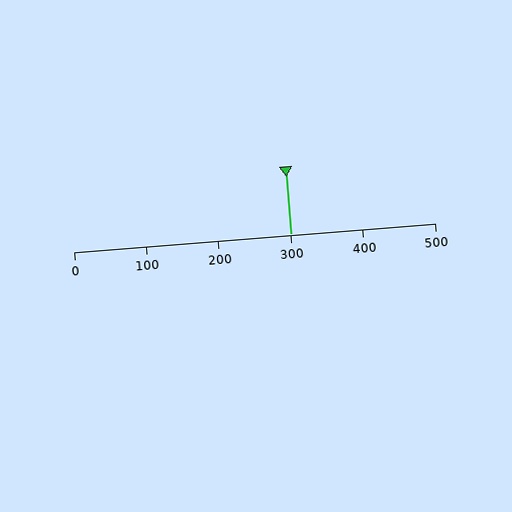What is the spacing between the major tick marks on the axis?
The major ticks are spaced 100 apart.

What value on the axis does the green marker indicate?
The marker indicates approximately 300.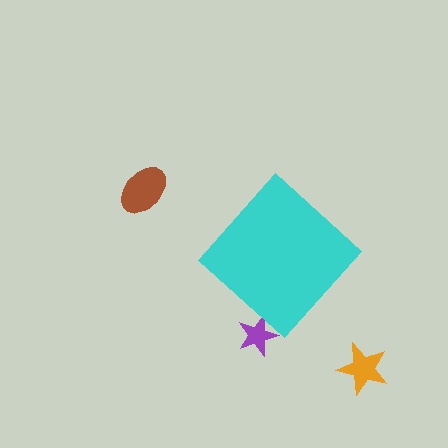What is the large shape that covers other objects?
A cyan diamond.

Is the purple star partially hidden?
Yes, the purple star is partially hidden behind the cyan diamond.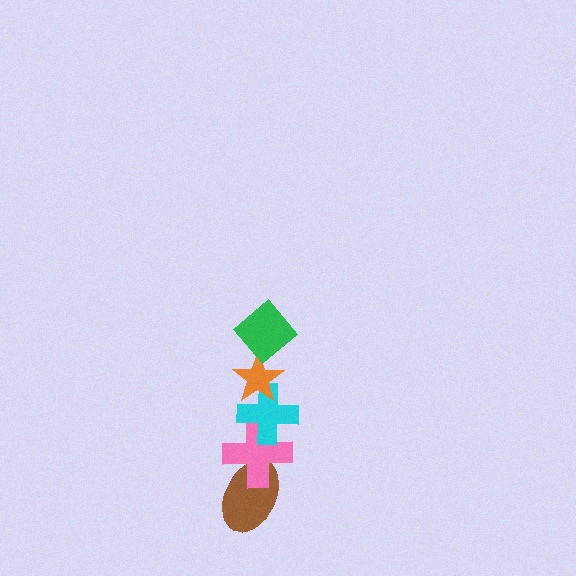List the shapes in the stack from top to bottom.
From top to bottom: the green diamond, the orange star, the cyan cross, the pink cross, the brown ellipse.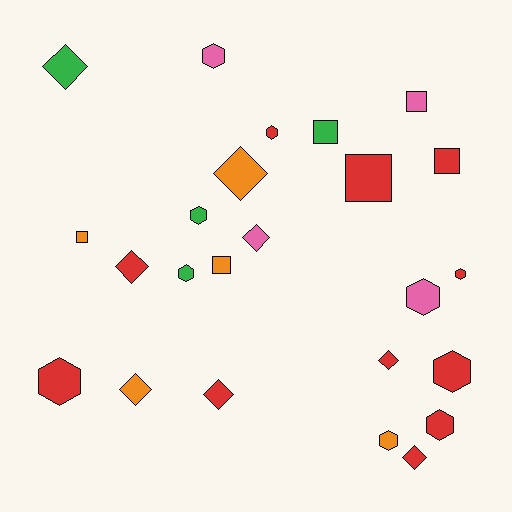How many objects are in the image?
There are 24 objects.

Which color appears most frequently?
Red, with 11 objects.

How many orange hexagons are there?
There is 1 orange hexagon.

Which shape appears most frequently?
Hexagon, with 10 objects.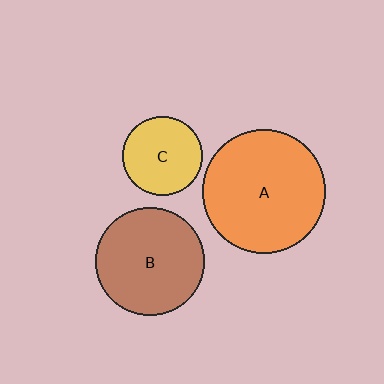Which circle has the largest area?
Circle A (orange).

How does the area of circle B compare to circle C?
Approximately 1.9 times.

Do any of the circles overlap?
No, none of the circles overlap.